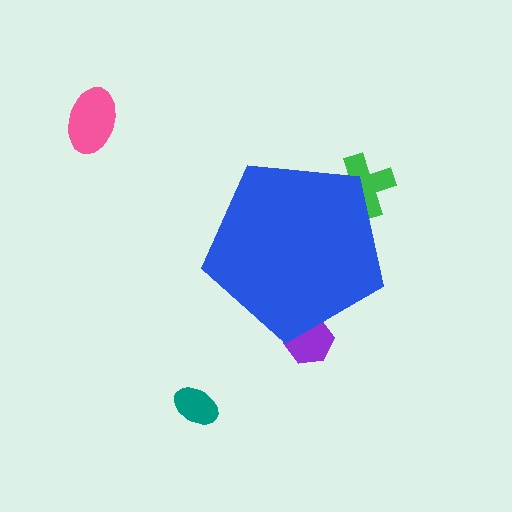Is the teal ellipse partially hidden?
No, the teal ellipse is fully visible.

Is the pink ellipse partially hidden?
No, the pink ellipse is fully visible.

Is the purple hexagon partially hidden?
Yes, the purple hexagon is partially hidden behind the blue pentagon.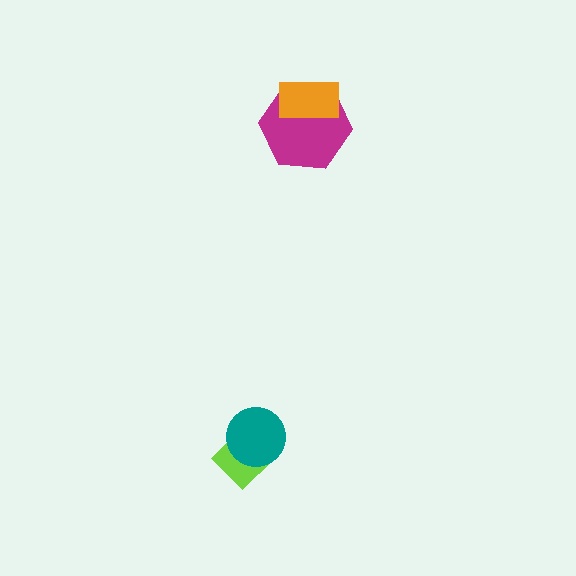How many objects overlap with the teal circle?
1 object overlaps with the teal circle.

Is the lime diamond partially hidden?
Yes, it is partially covered by another shape.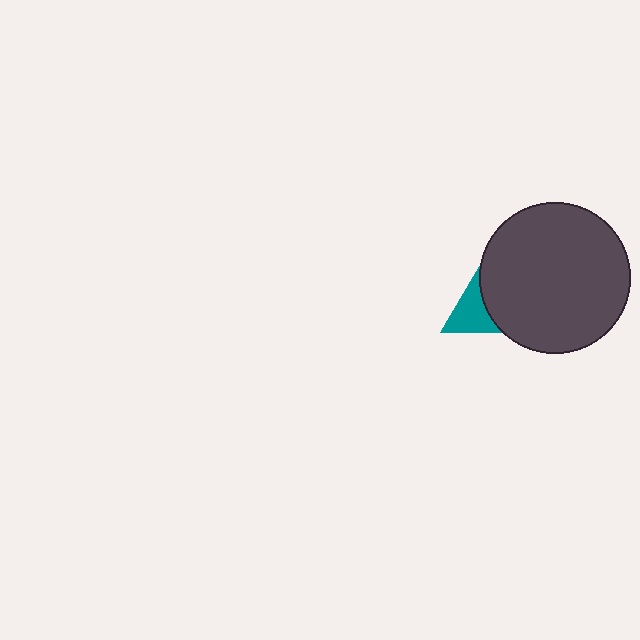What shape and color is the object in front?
The object in front is a dark gray circle.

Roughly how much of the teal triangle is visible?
About half of it is visible (roughly 47%).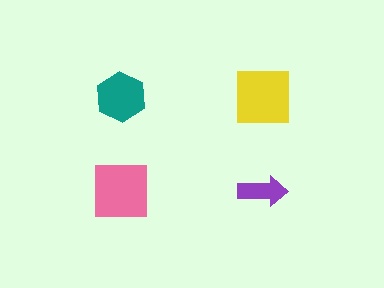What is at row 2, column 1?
A pink square.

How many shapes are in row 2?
2 shapes.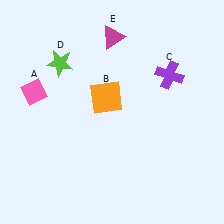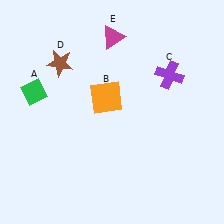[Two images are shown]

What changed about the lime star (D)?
In Image 1, D is lime. In Image 2, it changed to brown.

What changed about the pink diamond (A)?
In Image 1, A is pink. In Image 2, it changed to green.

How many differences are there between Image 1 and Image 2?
There are 2 differences between the two images.